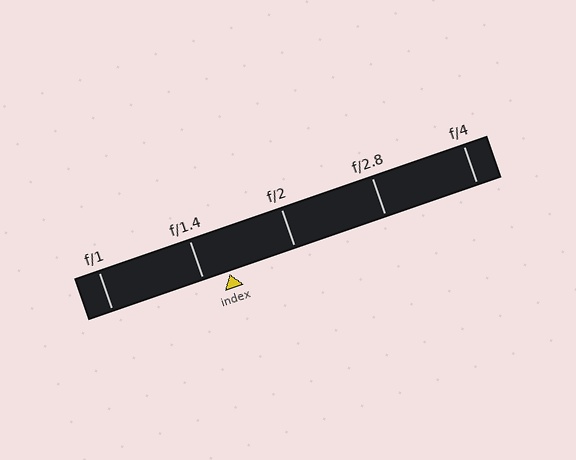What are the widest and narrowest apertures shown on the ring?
The widest aperture shown is f/1 and the narrowest is f/4.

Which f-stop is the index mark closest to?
The index mark is closest to f/1.4.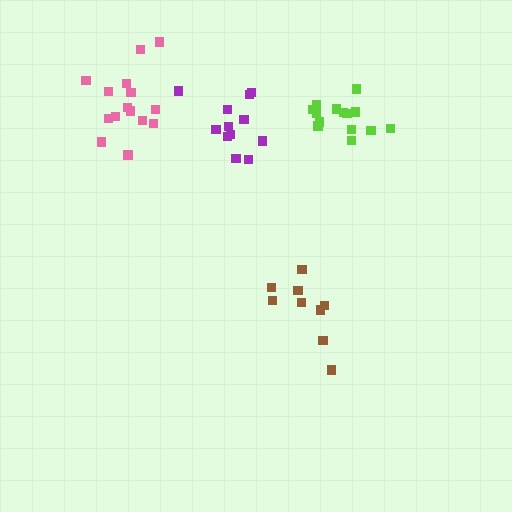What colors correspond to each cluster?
The clusters are colored: purple, pink, brown, lime.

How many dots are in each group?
Group 1: 12 dots, Group 2: 15 dots, Group 3: 9 dots, Group 4: 14 dots (50 total).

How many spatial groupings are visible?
There are 4 spatial groupings.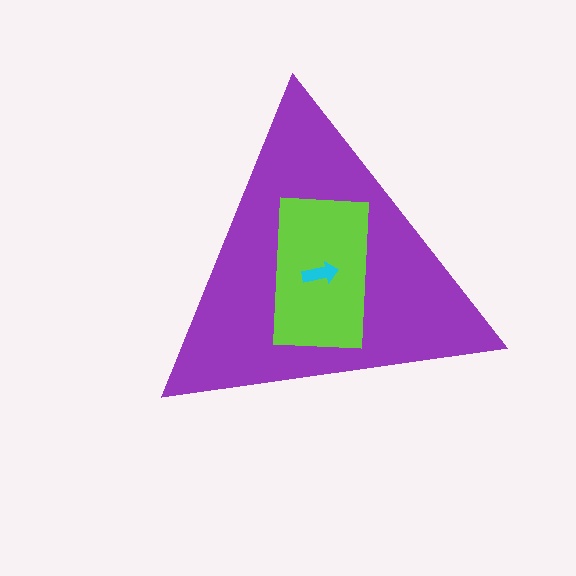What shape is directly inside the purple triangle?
The lime rectangle.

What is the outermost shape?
The purple triangle.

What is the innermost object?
The cyan arrow.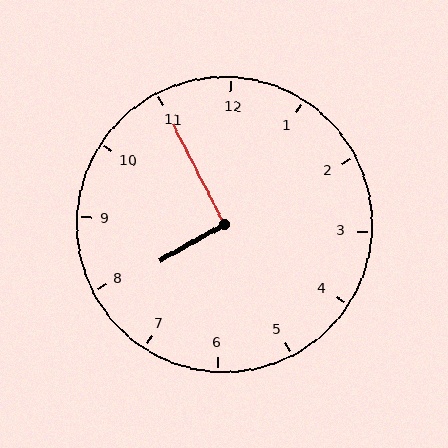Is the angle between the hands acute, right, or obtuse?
It is right.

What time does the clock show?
7:55.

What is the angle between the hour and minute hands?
Approximately 92 degrees.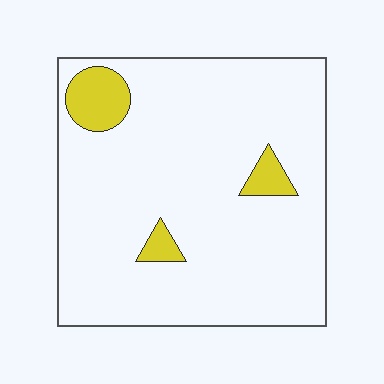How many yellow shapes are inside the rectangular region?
3.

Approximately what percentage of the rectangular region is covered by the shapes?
Approximately 10%.